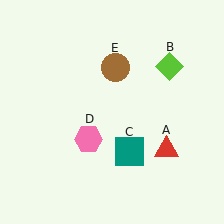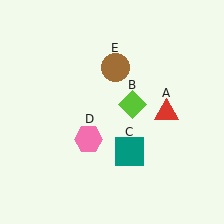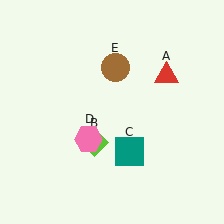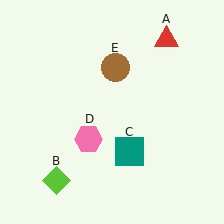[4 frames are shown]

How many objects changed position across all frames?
2 objects changed position: red triangle (object A), lime diamond (object B).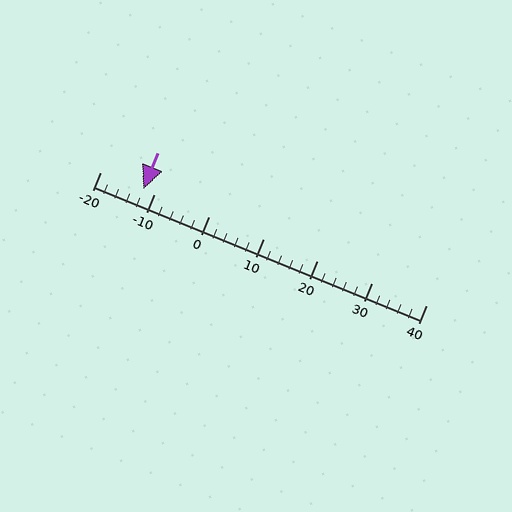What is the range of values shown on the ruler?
The ruler shows values from -20 to 40.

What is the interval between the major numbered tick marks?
The major tick marks are spaced 10 units apart.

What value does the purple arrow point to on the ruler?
The purple arrow points to approximately -12.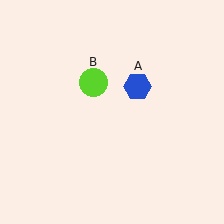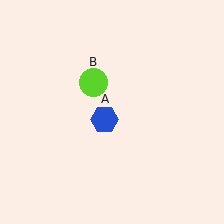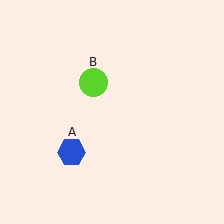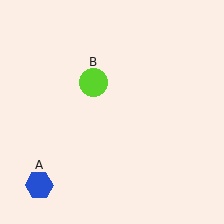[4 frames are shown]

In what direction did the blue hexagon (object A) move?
The blue hexagon (object A) moved down and to the left.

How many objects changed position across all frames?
1 object changed position: blue hexagon (object A).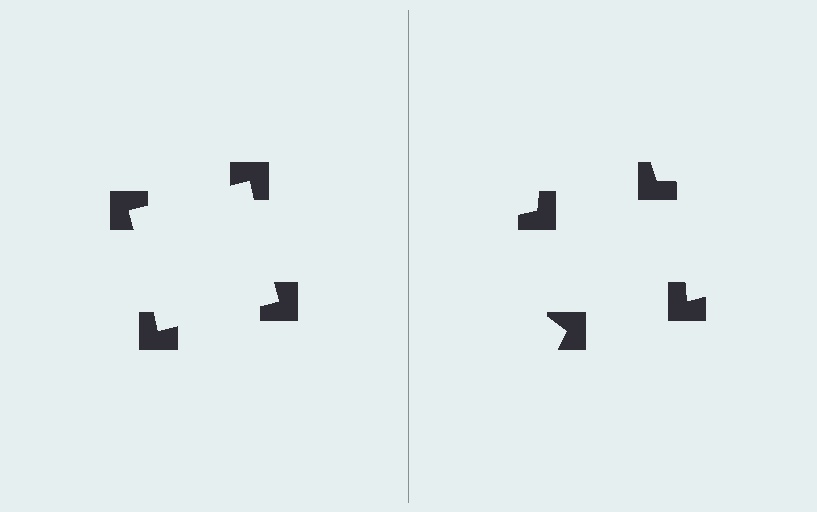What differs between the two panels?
The notched squares are positioned identically on both sides; only the wedge orientations differ. On the left they align to a square; on the right they are misaligned.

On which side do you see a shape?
An illusory square appears on the left side. On the right side the wedge cuts are rotated, so no coherent shape forms.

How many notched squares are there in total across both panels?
8 — 4 on each side.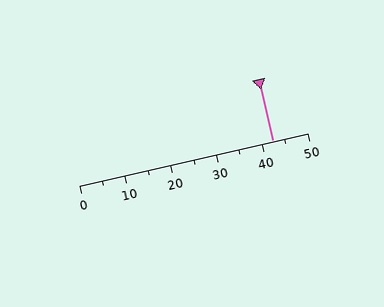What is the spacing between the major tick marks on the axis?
The major ticks are spaced 10 apart.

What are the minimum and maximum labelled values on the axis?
The axis runs from 0 to 50.